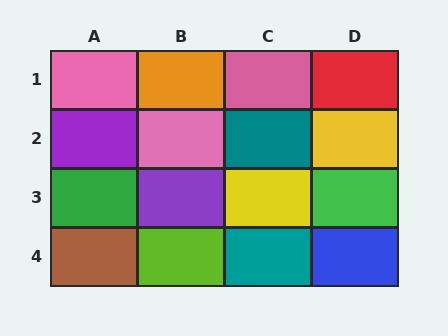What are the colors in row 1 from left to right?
Pink, orange, pink, red.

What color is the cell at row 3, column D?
Green.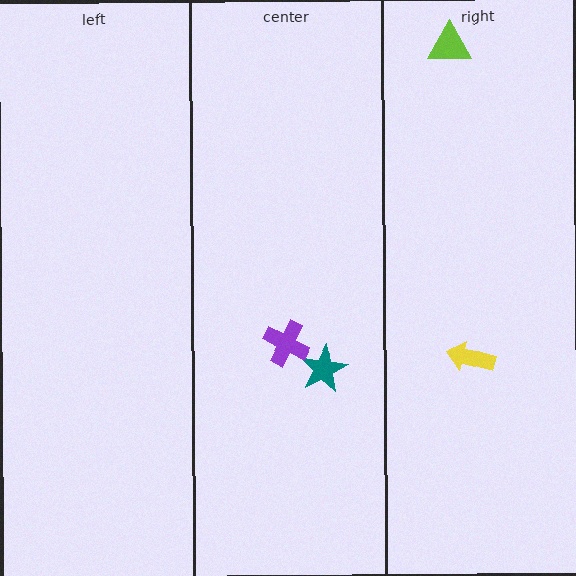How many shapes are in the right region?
2.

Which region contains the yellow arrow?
The right region.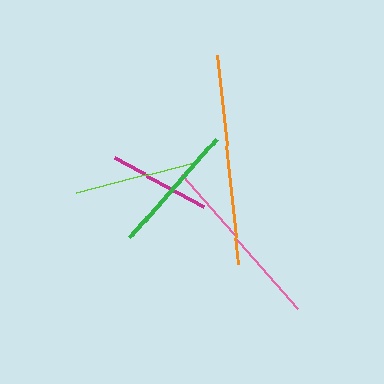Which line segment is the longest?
The orange line is the longest at approximately 209 pixels.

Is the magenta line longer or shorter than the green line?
The green line is longer than the magenta line.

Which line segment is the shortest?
The magenta line is the shortest at approximately 101 pixels.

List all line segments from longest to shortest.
From longest to shortest: orange, pink, green, lime, magenta.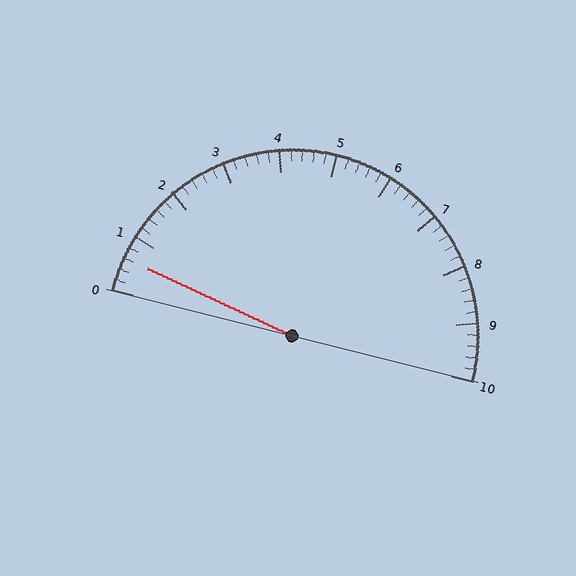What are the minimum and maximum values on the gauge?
The gauge ranges from 0 to 10.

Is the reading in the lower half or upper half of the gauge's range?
The reading is in the lower half of the range (0 to 10).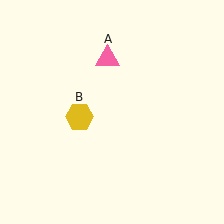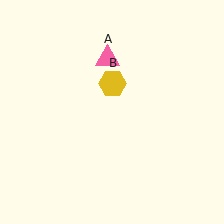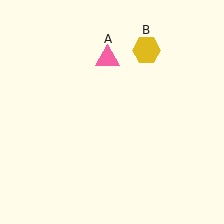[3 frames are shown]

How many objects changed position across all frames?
1 object changed position: yellow hexagon (object B).